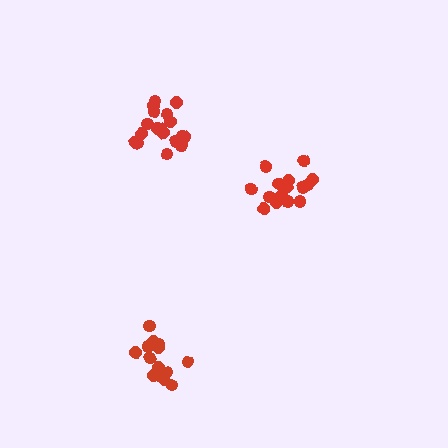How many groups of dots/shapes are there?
There are 3 groups.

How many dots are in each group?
Group 1: 14 dots, Group 2: 16 dots, Group 3: 19 dots (49 total).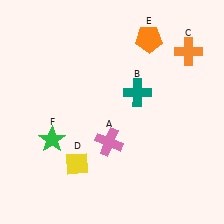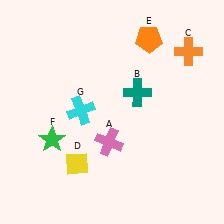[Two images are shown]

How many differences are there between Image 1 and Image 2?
There is 1 difference between the two images.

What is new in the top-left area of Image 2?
A cyan cross (G) was added in the top-left area of Image 2.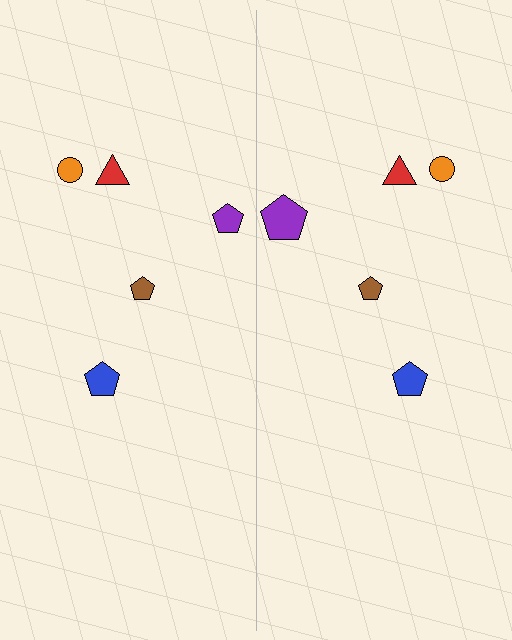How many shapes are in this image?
There are 10 shapes in this image.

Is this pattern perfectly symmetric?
No, the pattern is not perfectly symmetric. The purple pentagon on the right side has a different size than its mirror counterpart.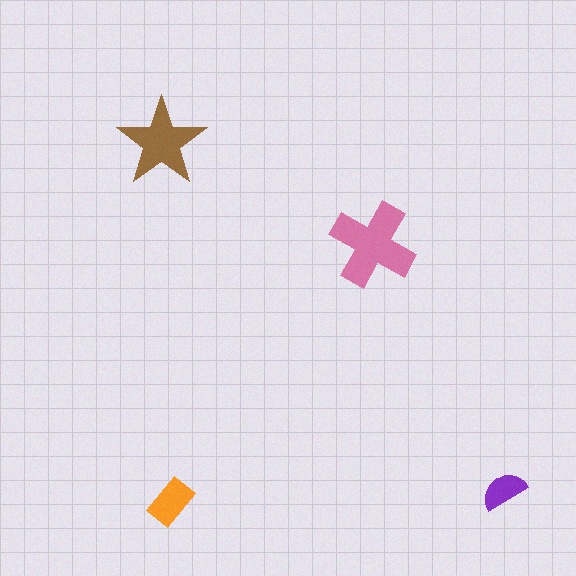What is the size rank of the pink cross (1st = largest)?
1st.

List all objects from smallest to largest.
The purple semicircle, the orange rectangle, the brown star, the pink cross.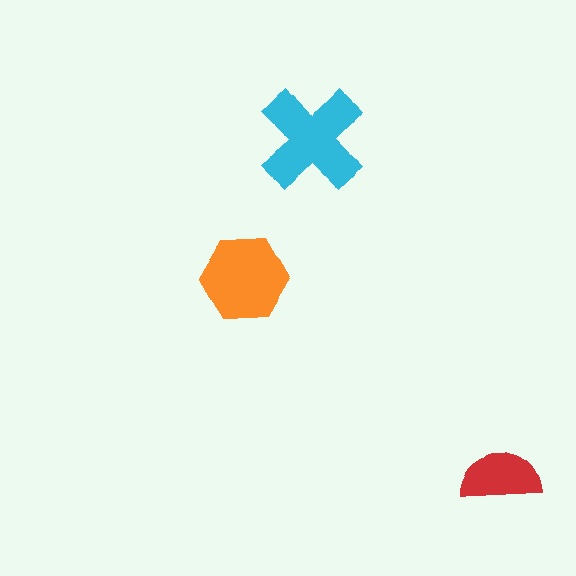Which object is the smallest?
The red semicircle.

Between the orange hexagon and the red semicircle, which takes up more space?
The orange hexagon.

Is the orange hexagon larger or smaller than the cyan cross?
Smaller.